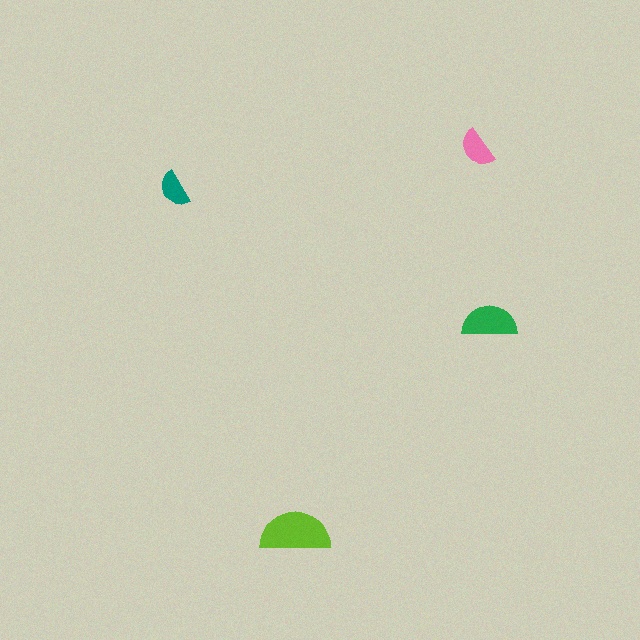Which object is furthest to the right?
The green semicircle is rightmost.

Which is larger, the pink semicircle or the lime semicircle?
The lime one.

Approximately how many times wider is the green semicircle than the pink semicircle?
About 1.5 times wider.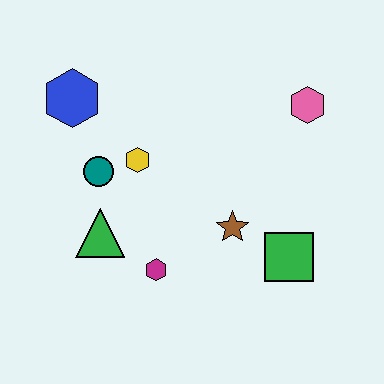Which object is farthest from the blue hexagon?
The green square is farthest from the blue hexagon.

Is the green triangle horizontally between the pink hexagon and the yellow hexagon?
No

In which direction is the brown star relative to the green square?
The brown star is to the left of the green square.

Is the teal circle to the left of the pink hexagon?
Yes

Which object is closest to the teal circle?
The yellow hexagon is closest to the teal circle.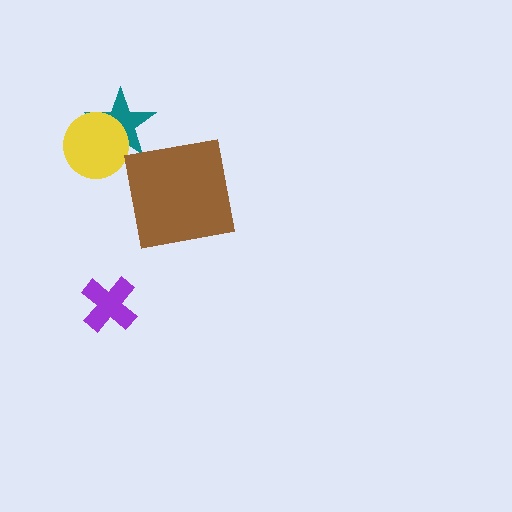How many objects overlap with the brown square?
0 objects overlap with the brown square.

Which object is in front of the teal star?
The yellow circle is in front of the teal star.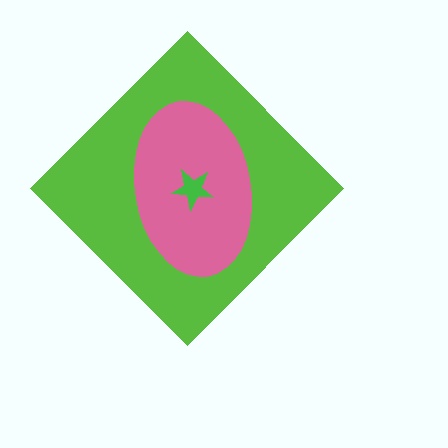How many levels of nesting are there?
3.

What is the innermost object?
The green star.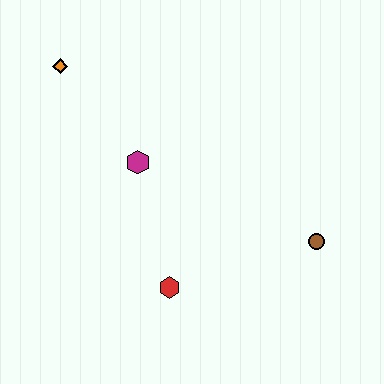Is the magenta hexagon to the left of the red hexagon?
Yes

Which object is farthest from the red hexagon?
The orange diamond is farthest from the red hexagon.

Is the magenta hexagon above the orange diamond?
No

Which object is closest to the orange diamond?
The magenta hexagon is closest to the orange diamond.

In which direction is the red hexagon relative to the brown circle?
The red hexagon is to the left of the brown circle.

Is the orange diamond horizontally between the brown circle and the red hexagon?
No